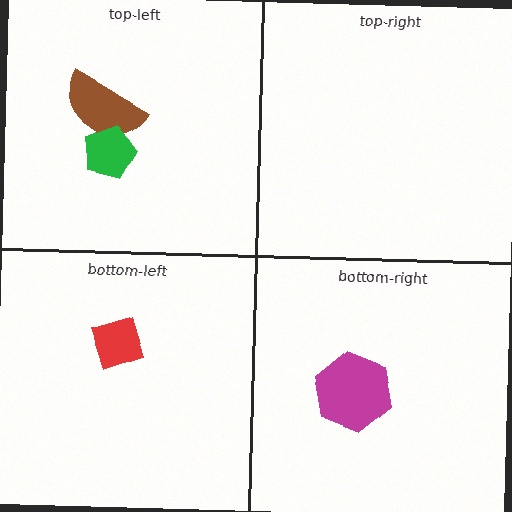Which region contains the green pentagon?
The top-left region.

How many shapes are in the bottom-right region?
1.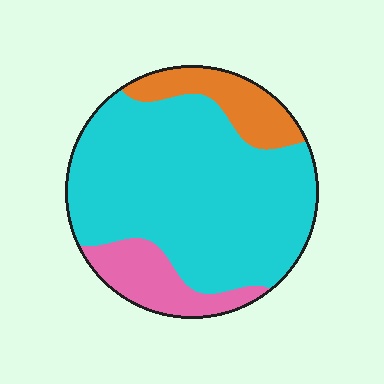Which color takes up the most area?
Cyan, at roughly 70%.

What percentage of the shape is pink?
Pink takes up about one eighth (1/8) of the shape.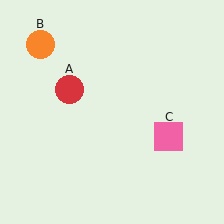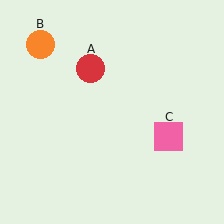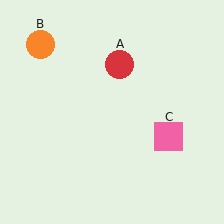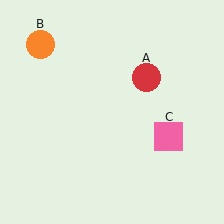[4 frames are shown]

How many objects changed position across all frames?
1 object changed position: red circle (object A).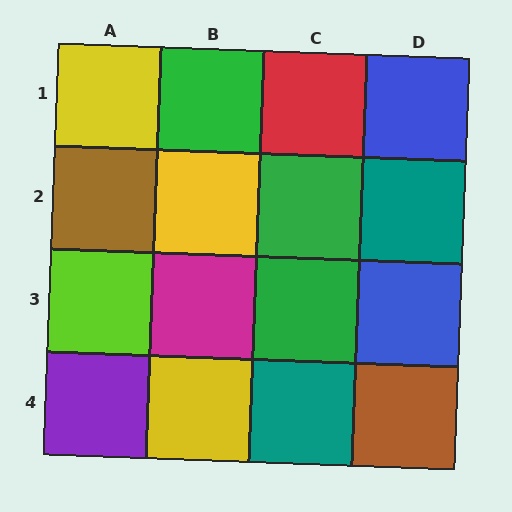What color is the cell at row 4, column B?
Yellow.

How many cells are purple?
1 cell is purple.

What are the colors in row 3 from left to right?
Lime, magenta, green, blue.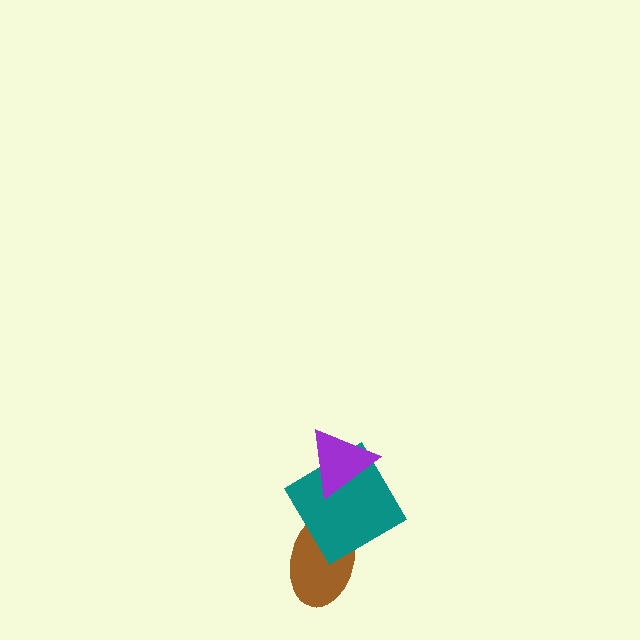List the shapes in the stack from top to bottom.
From top to bottom: the purple triangle, the teal diamond, the brown ellipse.